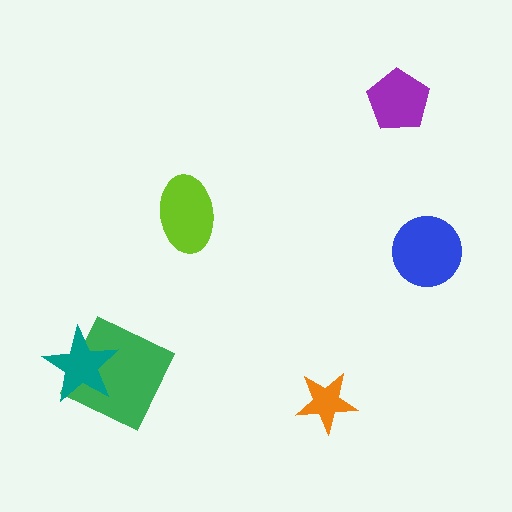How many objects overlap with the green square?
1 object overlaps with the green square.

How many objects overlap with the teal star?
1 object overlaps with the teal star.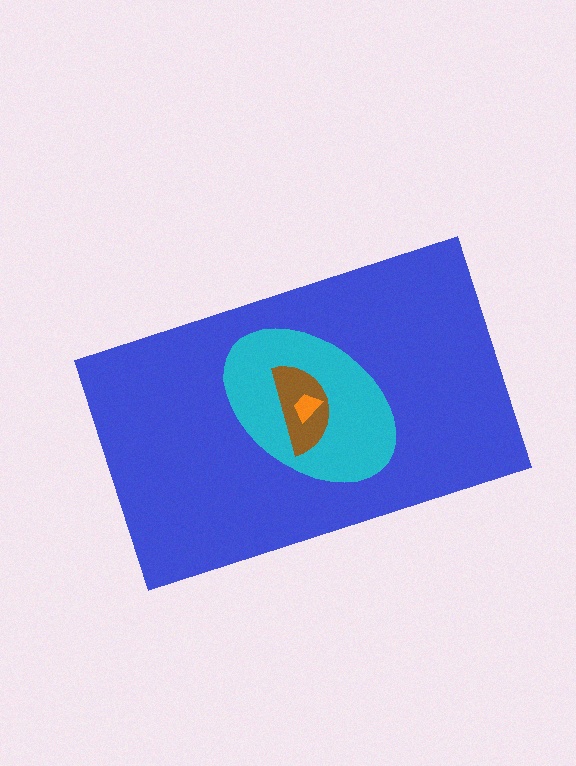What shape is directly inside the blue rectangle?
The cyan ellipse.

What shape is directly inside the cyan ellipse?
The brown semicircle.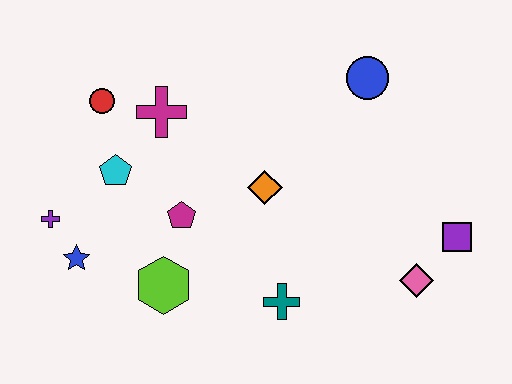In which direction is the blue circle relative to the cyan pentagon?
The blue circle is to the right of the cyan pentagon.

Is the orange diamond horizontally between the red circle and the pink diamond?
Yes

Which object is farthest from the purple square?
The purple cross is farthest from the purple square.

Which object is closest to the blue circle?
The orange diamond is closest to the blue circle.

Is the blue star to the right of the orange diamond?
No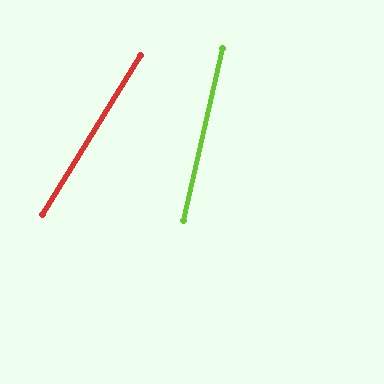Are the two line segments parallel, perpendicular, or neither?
Neither parallel nor perpendicular — they differ by about 19°.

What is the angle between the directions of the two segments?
Approximately 19 degrees.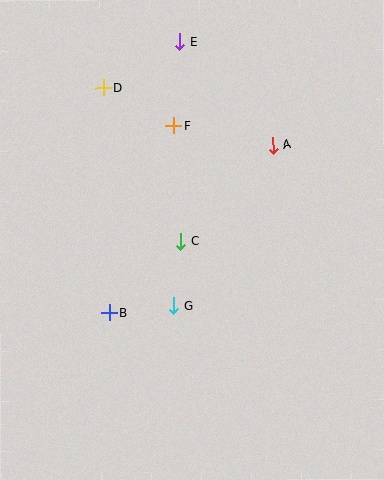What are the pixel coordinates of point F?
Point F is at (174, 126).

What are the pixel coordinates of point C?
Point C is at (181, 242).